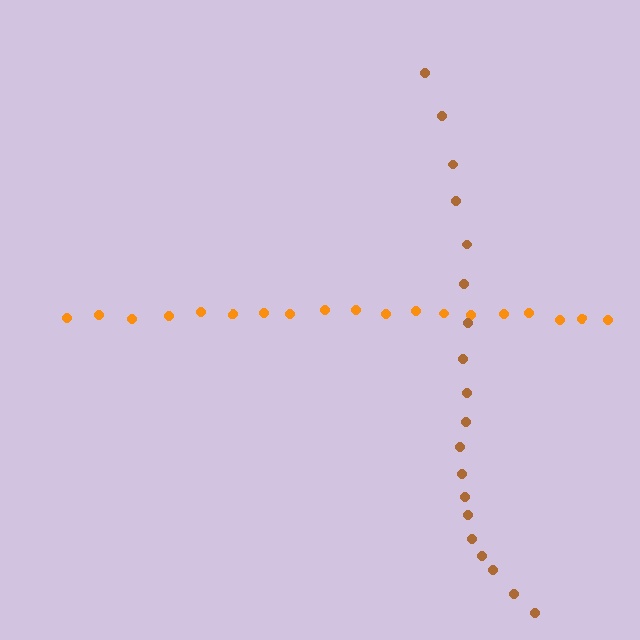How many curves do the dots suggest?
There are 2 distinct paths.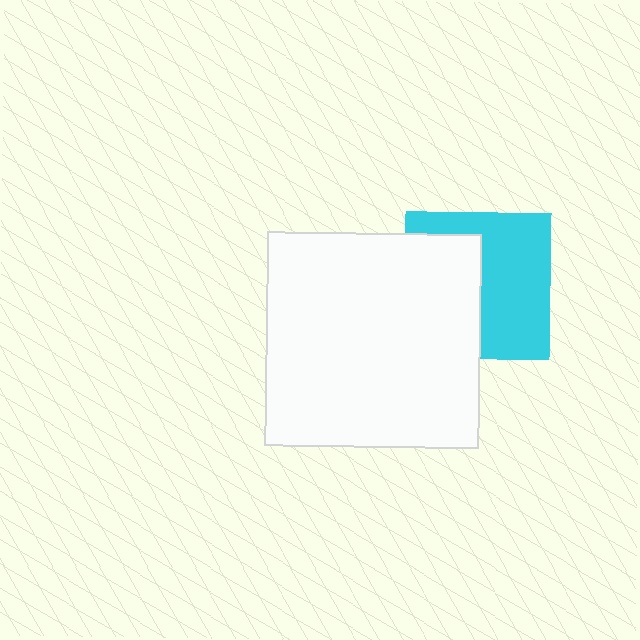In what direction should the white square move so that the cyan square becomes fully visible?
The white square should move left. That is the shortest direction to clear the overlap and leave the cyan square fully visible.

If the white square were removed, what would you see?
You would see the complete cyan square.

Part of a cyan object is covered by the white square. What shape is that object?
It is a square.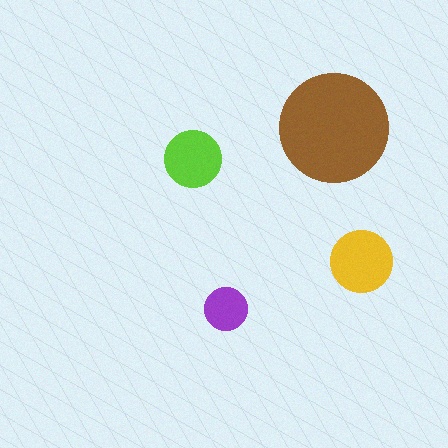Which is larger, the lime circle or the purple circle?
The lime one.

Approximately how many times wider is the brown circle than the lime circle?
About 2 times wider.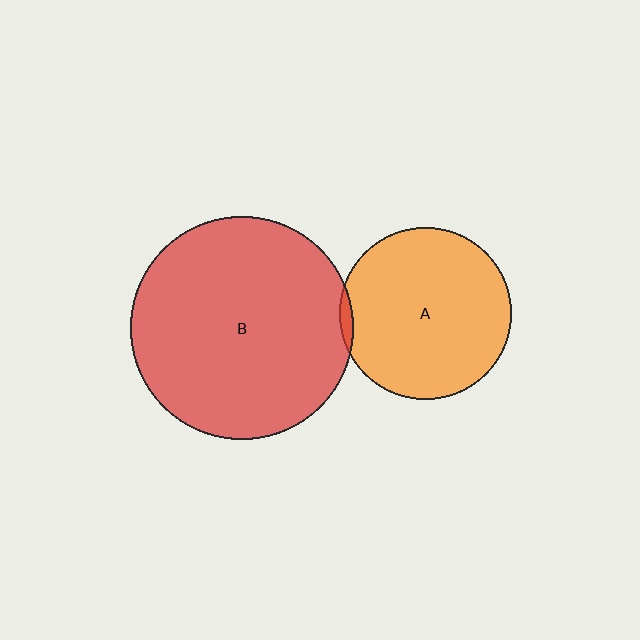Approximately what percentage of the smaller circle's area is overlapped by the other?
Approximately 5%.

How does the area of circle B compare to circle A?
Approximately 1.7 times.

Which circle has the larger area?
Circle B (red).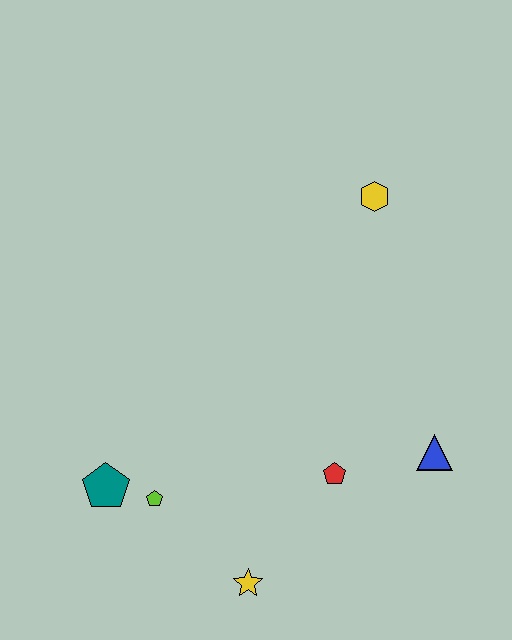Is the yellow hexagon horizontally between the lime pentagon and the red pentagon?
No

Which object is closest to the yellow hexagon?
The blue triangle is closest to the yellow hexagon.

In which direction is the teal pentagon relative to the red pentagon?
The teal pentagon is to the left of the red pentagon.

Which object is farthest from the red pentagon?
The yellow hexagon is farthest from the red pentagon.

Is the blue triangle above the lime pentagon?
Yes